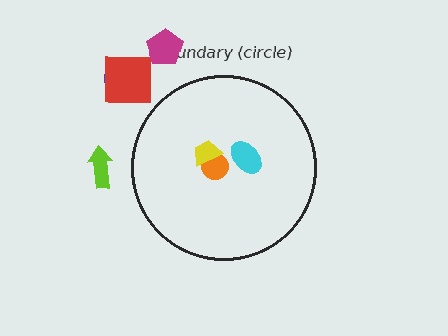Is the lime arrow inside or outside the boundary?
Outside.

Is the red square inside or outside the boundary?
Outside.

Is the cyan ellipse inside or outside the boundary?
Inside.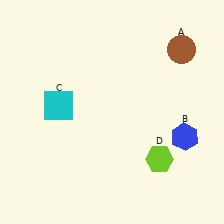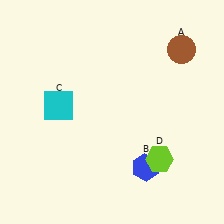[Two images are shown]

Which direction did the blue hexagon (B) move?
The blue hexagon (B) moved left.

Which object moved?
The blue hexagon (B) moved left.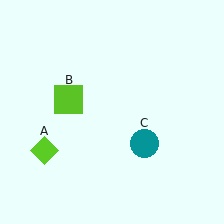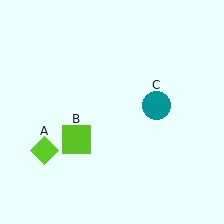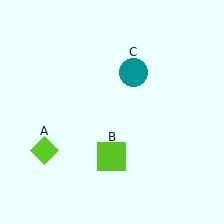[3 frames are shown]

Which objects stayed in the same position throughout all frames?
Lime diamond (object A) remained stationary.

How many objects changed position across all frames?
2 objects changed position: lime square (object B), teal circle (object C).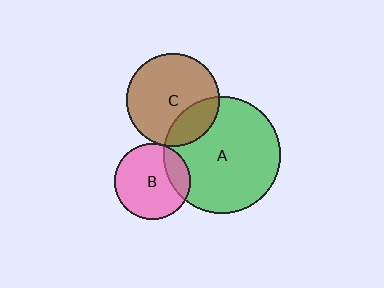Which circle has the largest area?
Circle A (green).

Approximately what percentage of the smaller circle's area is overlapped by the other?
Approximately 25%.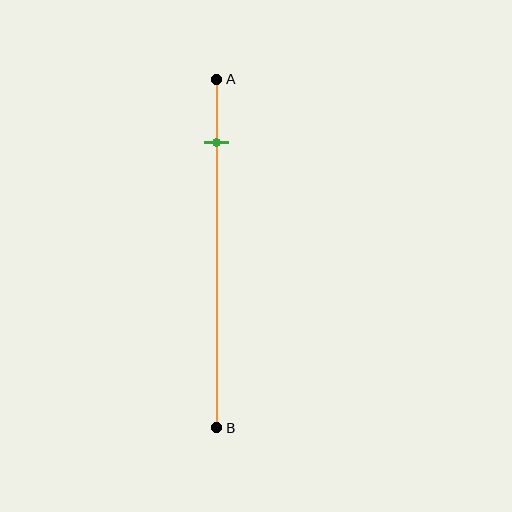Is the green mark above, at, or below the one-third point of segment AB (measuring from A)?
The green mark is above the one-third point of segment AB.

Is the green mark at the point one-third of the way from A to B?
No, the mark is at about 20% from A, not at the 33% one-third point.